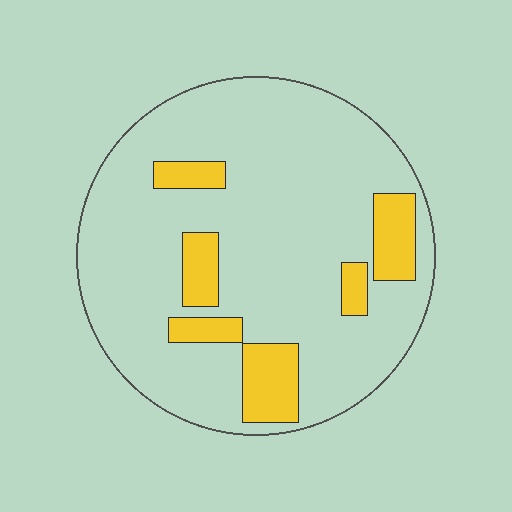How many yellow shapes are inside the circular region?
6.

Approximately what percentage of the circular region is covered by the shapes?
Approximately 15%.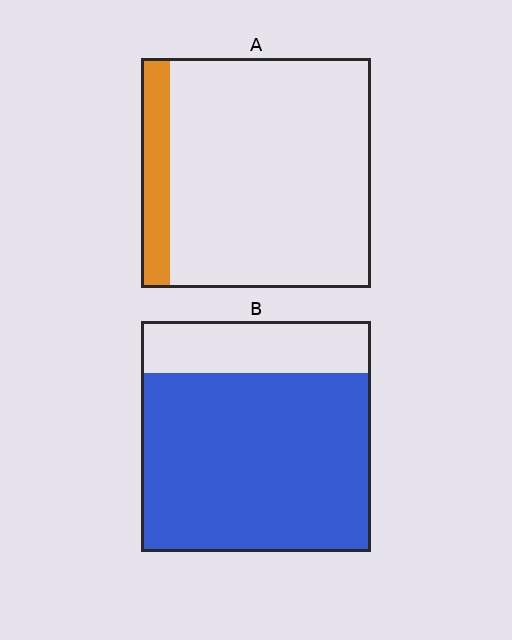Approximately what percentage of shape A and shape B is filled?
A is approximately 15% and B is approximately 75%.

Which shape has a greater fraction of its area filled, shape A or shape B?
Shape B.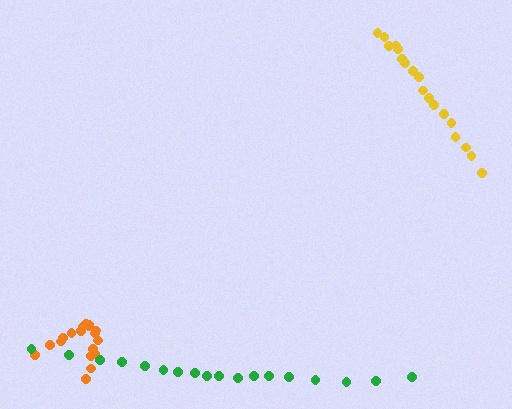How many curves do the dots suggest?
There are 3 distinct paths.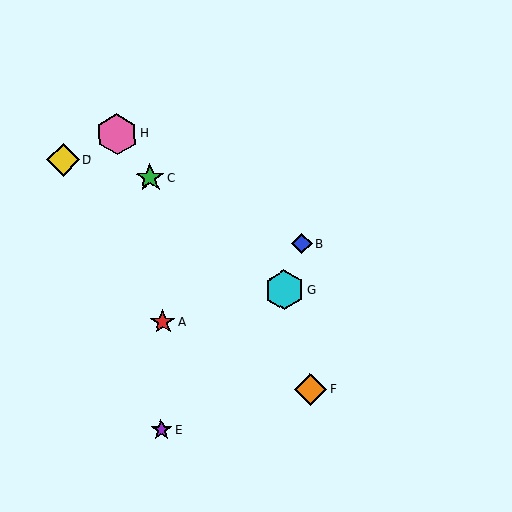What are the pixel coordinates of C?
Object C is at (150, 178).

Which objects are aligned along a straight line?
Objects C, F, H are aligned along a straight line.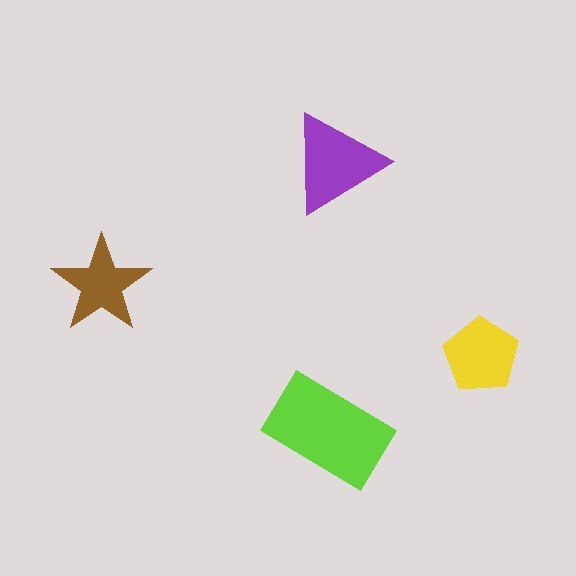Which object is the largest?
The lime rectangle.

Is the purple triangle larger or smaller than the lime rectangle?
Smaller.